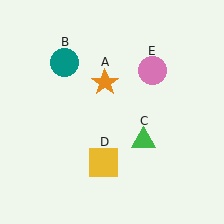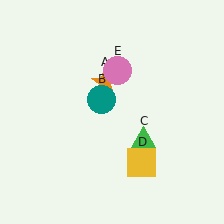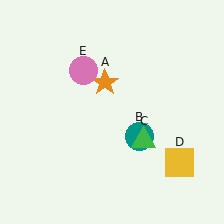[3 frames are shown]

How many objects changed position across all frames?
3 objects changed position: teal circle (object B), yellow square (object D), pink circle (object E).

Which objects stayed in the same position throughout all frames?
Orange star (object A) and green triangle (object C) remained stationary.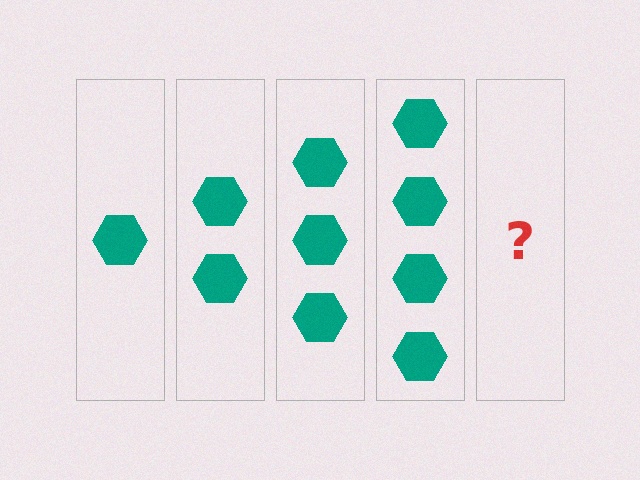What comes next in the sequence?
The next element should be 5 hexagons.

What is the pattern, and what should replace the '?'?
The pattern is that each step adds one more hexagon. The '?' should be 5 hexagons.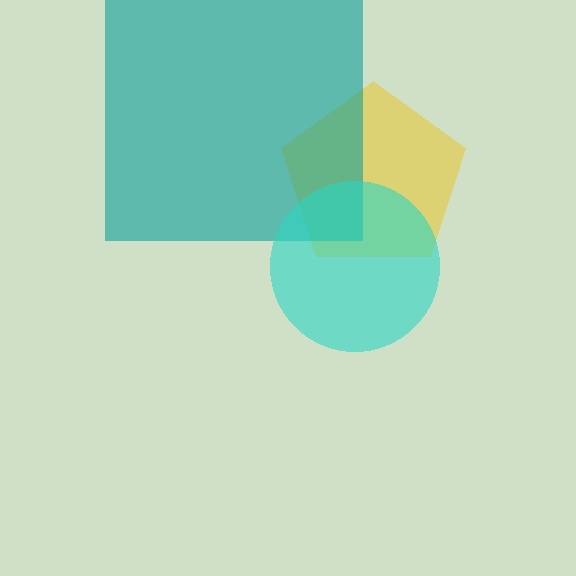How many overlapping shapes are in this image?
There are 3 overlapping shapes in the image.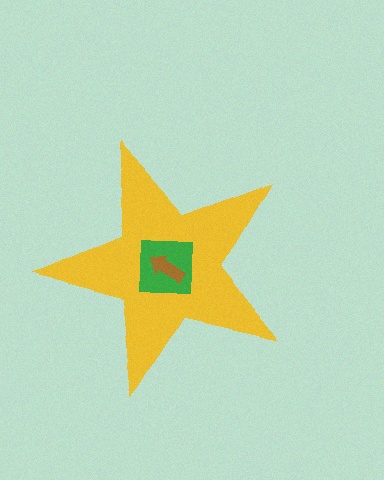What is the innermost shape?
The brown arrow.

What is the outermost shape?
The yellow star.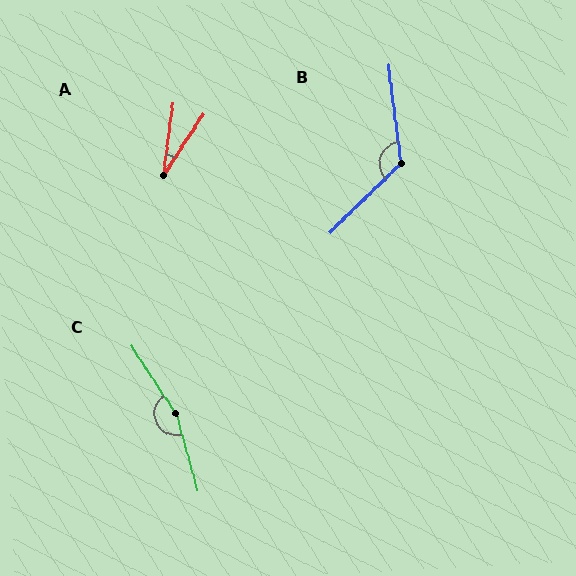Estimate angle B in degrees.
Approximately 127 degrees.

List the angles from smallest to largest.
A (26°), B (127°), C (162°).